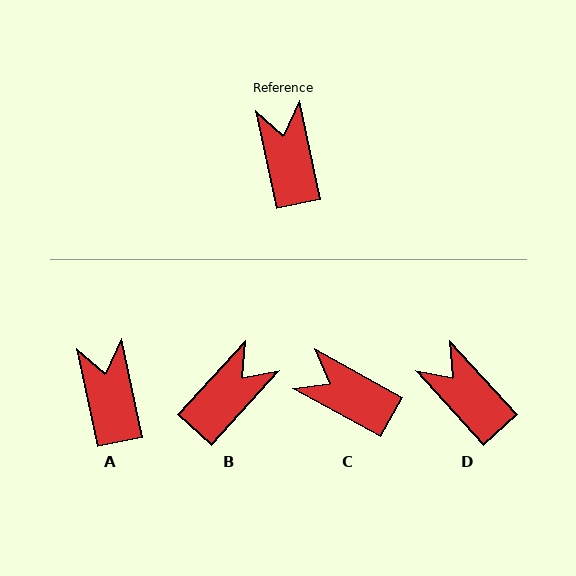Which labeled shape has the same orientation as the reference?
A.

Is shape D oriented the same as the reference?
No, it is off by about 30 degrees.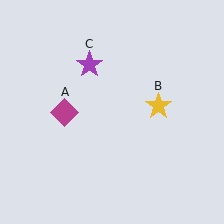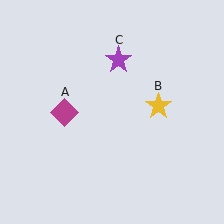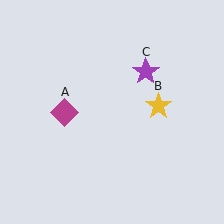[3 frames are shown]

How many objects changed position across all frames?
1 object changed position: purple star (object C).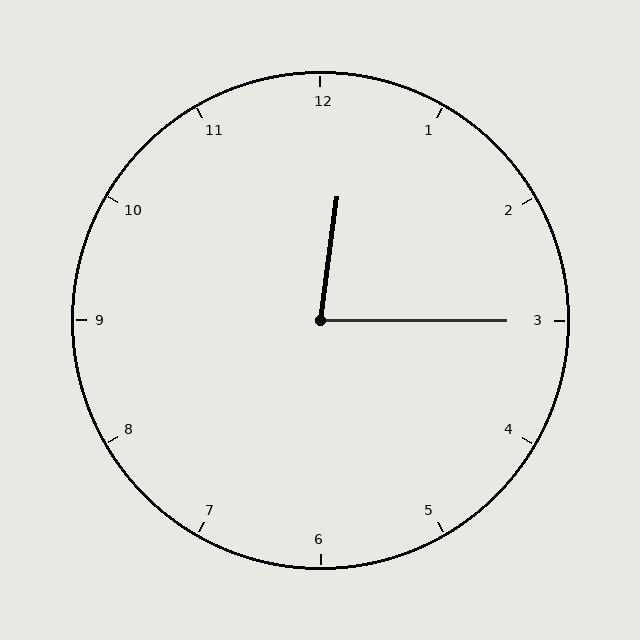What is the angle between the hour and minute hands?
Approximately 82 degrees.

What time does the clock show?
12:15.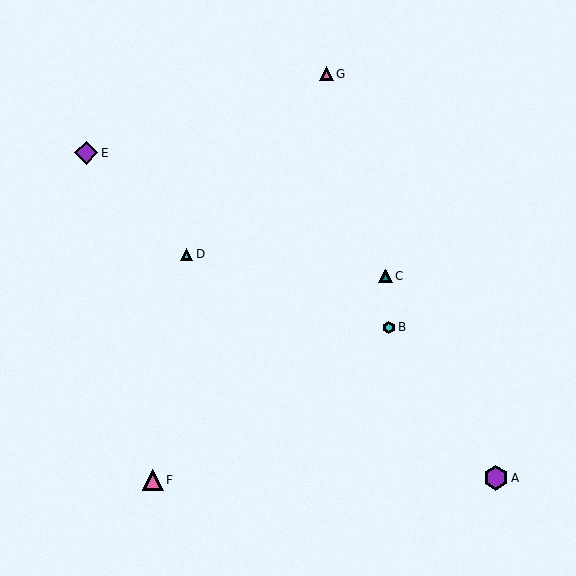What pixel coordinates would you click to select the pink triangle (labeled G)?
Click at (326, 74) to select the pink triangle G.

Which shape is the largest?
The purple hexagon (labeled A) is the largest.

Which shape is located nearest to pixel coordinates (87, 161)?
The purple diamond (labeled E) at (86, 153) is nearest to that location.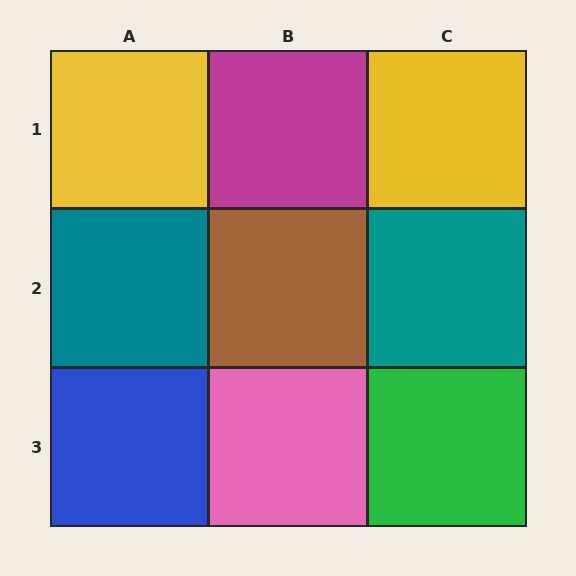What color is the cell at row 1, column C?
Yellow.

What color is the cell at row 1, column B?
Magenta.